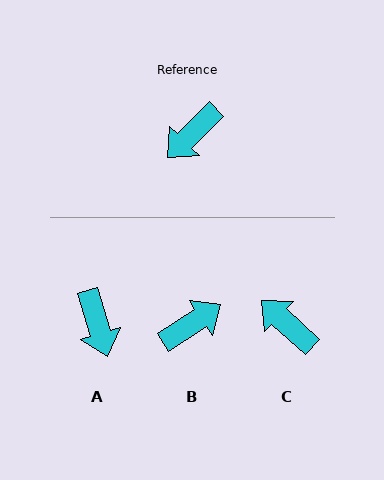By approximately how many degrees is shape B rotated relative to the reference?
Approximately 168 degrees counter-clockwise.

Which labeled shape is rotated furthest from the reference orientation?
B, about 168 degrees away.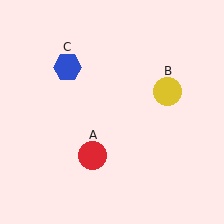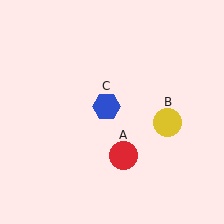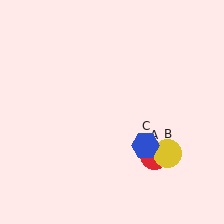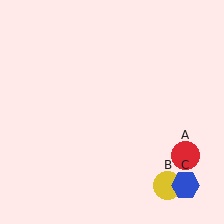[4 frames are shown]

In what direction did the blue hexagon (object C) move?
The blue hexagon (object C) moved down and to the right.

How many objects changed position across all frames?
3 objects changed position: red circle (object A), yellow circle (object B), blue hexagon (object C).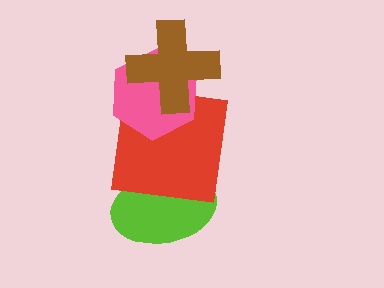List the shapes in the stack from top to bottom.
From top to bottom: the brown cross, the pink hexagon, the red square, the lime ellipse.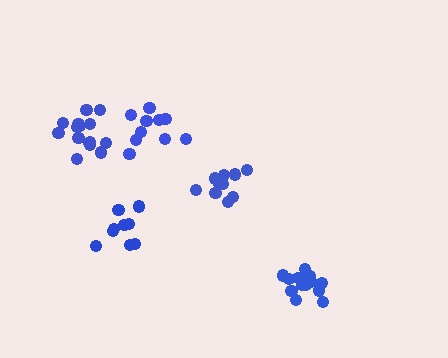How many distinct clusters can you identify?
There are 5 distinct clusters.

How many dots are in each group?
Group 1: 10 dots, Group 2: 10 dots, Group 3: 14 dots, Group 4: 15 dots, Group 5: 10 dots (59 total).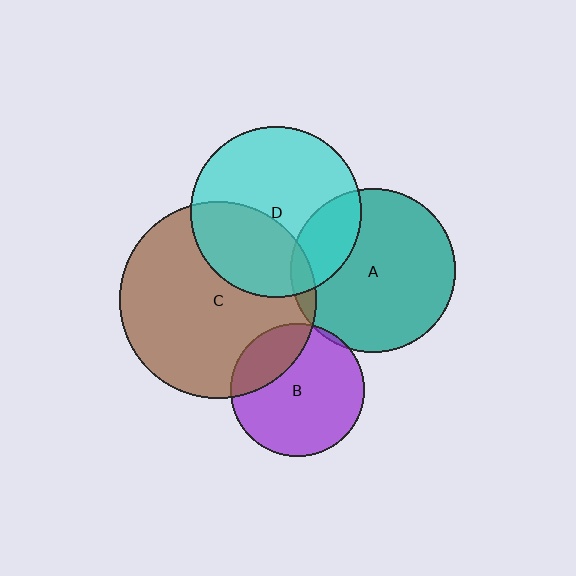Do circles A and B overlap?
Yes.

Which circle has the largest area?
Circle C (brown).